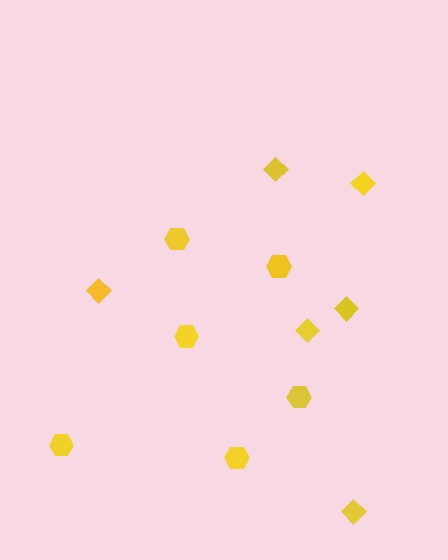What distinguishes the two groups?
There are 2 groups: one group of hexagons (6) and one group of diamonds (6).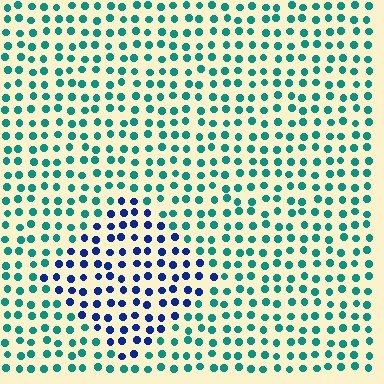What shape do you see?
I see a diamond.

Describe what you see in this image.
The image is filled with small teal elements in a uniform arrangement. A diamond-shaped region is visible where the elements are tinted to a slightly different hue, forming a subtle color boundary.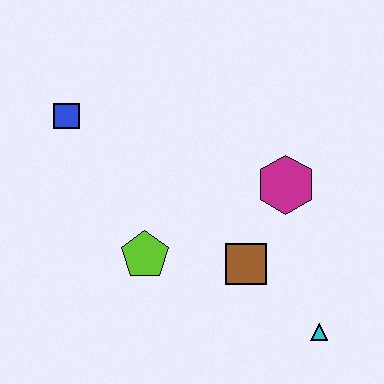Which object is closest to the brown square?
The magenta hexagon is closest to the brown square.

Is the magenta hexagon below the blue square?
Yes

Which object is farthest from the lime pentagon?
The cyan triangle is farthest from the lime pentagon.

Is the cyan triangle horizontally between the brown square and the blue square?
No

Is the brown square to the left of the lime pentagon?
No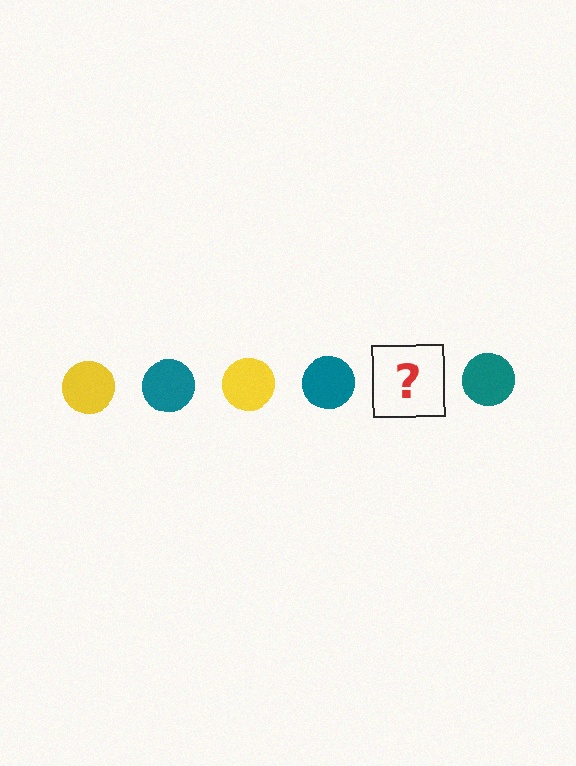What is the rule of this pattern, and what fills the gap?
The rule is that the pattern cycles through yellow, teal circles. The gap should be filled with a yellow circle.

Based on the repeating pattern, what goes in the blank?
The blank should be a yellow circle.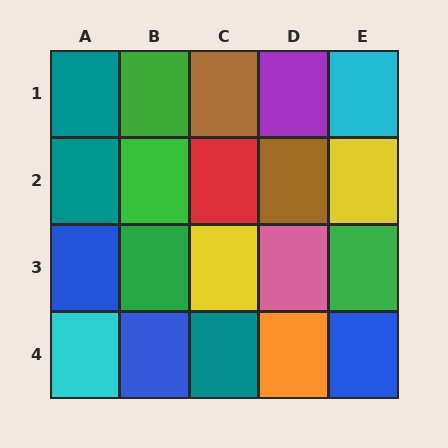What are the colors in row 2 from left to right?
Teal, green, red, brown, yellow.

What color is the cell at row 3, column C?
Yellow.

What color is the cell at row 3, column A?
Blue.